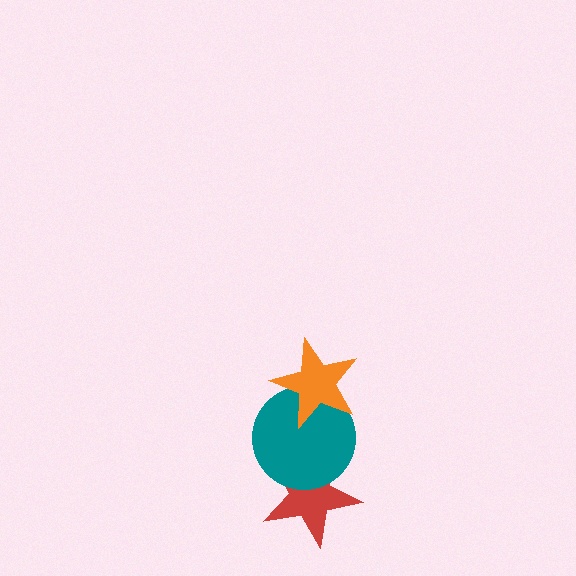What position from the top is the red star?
The red star is 3rd from the top.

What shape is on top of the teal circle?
The orange star is on top of the teal circle.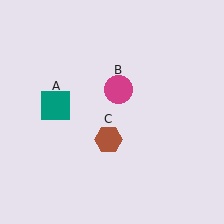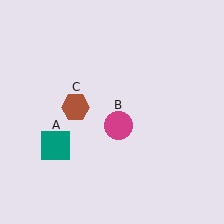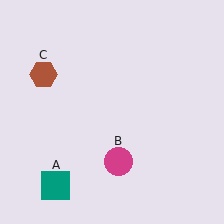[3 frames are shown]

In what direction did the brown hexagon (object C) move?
The brown hexagon (object C) moved up and to the left.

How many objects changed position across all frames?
3 objects changed position: teal square (object A), magenta circle (object B), brown hexagon (object C).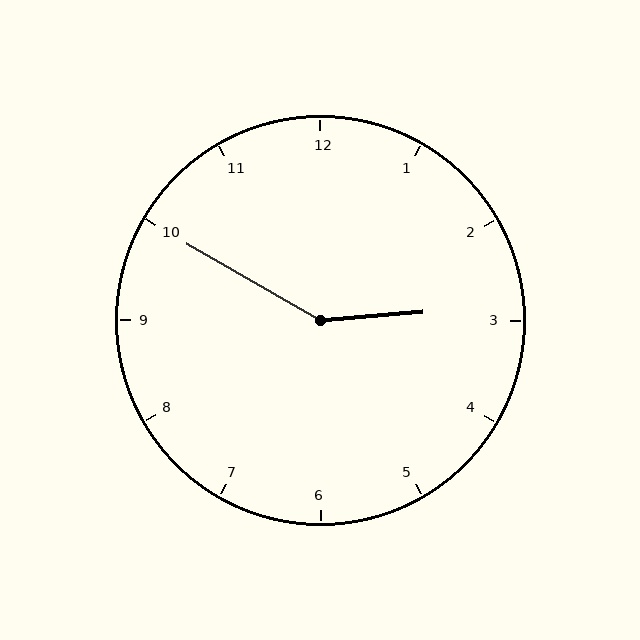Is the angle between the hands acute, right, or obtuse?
It is obtuse.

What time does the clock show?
2:50.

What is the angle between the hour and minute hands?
Approximately 145 degrees.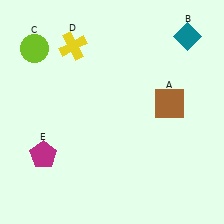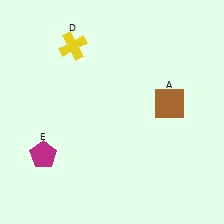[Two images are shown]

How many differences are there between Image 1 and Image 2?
There are 2 differences between the two images.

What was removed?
The teal diamond (B), the lime circle (C) were removed in Image 2.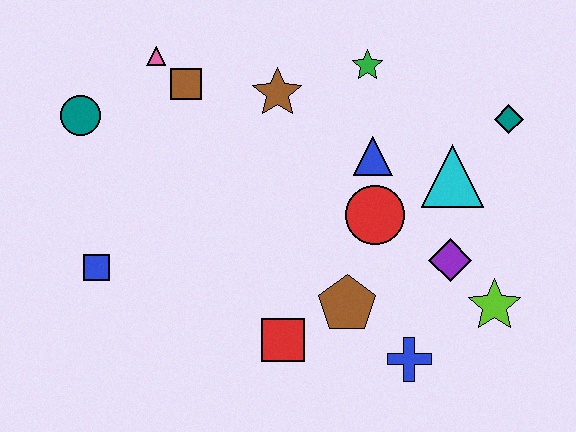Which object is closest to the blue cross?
The brown pentagon is closest to the blue cross.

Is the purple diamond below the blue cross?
No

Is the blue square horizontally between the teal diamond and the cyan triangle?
No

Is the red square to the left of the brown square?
No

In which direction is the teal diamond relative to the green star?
The teal diamond is to the right of the green star.